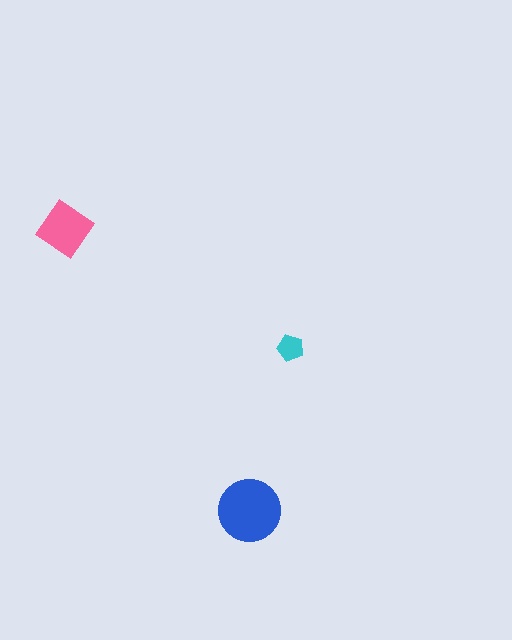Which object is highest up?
The pink diamond is topmost.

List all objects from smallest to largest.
The cyan pentagon, the pink diamond, the blue circle.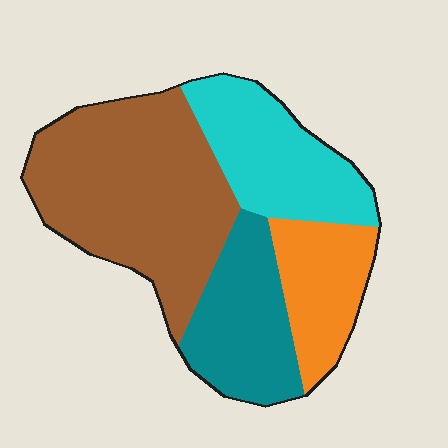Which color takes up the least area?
Orange, at roughly 15%.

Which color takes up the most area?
Brown, at roughly 40%.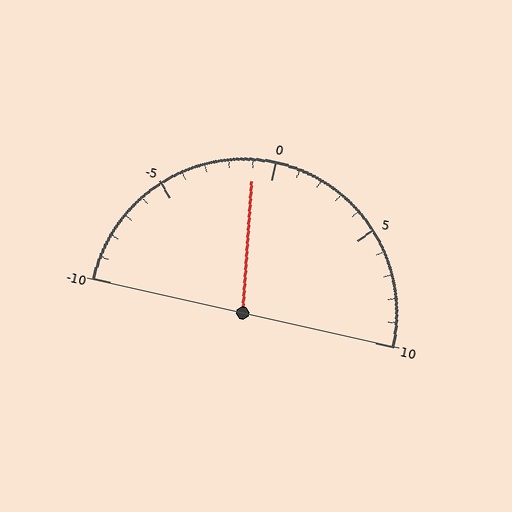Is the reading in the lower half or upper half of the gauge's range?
The reading is in the lower half of the range (-10 to 10).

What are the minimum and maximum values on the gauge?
The gauge ranges from -10 to 10.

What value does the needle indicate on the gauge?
The needle indicates approximately -1.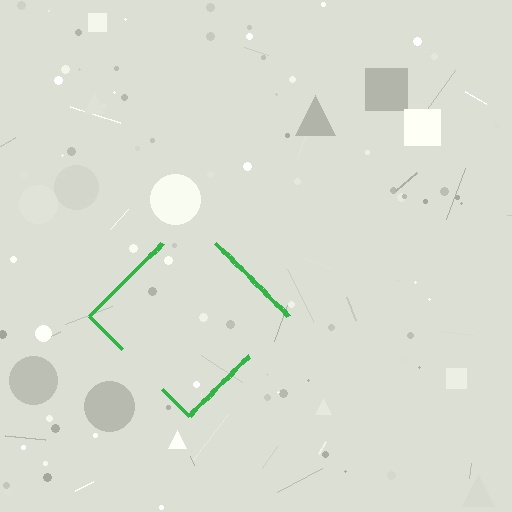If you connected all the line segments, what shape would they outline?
They would outline a diamond.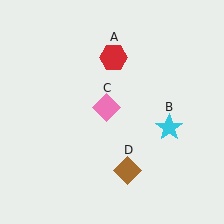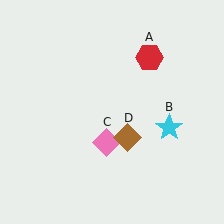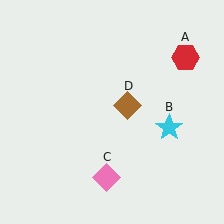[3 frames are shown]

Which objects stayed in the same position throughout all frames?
Cyan star (object B) remained stationary.